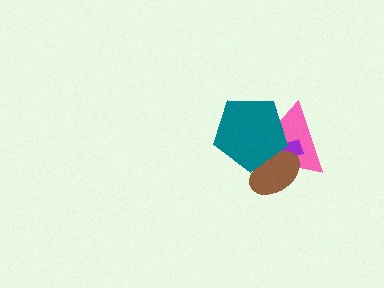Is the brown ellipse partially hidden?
Yes, it is partially covered by another shape.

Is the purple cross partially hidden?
Yes, it is partially covered by another shape.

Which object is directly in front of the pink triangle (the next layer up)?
The purple cross is directly in front of the pink triangle.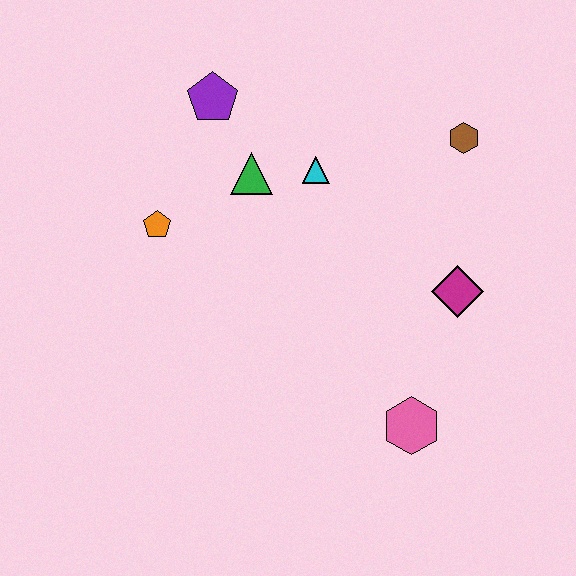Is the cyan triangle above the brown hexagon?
No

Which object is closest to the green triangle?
The cyan triangle is closest to the green triangle.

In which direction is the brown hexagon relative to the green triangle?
The brown hexagon is to the right of the green triangle.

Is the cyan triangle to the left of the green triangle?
No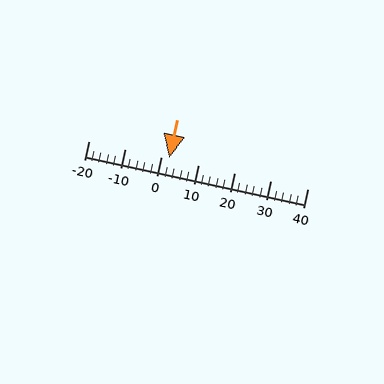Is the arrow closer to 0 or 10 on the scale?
The arrow is closer to 0.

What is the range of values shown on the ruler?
The ruler shows values from -20 to 40.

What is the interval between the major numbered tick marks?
The major tick marks are spaced 10 units apart.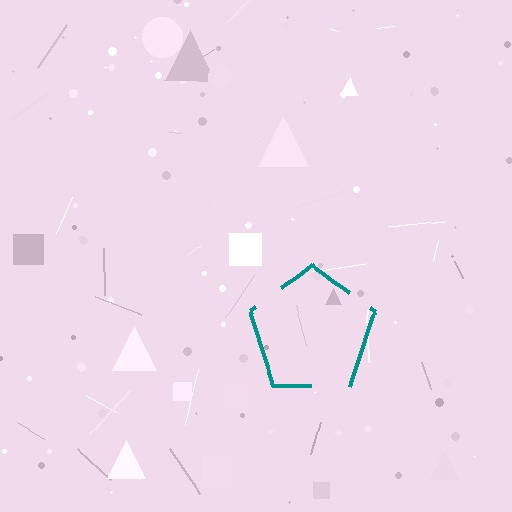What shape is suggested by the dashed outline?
The dashed outline suggests a pentagon.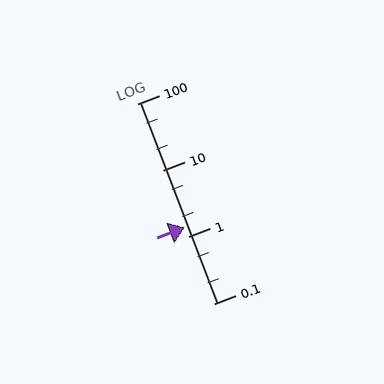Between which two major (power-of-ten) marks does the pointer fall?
The pointer is between 1 and 10.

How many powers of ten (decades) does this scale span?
The scale spans 3 decades, from 0.1 to 100.